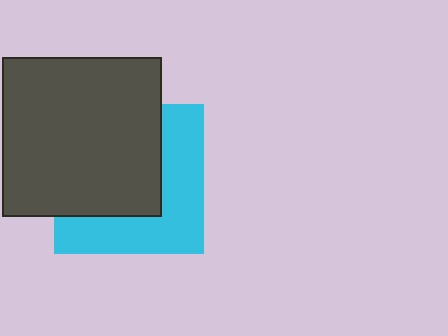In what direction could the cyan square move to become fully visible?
The cyan square could move toward the lower-right. That would shift it out from behind the dark gray square entirely.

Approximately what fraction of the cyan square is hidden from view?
Roughly 55% of the cyan square is hidden behind the dark gray square.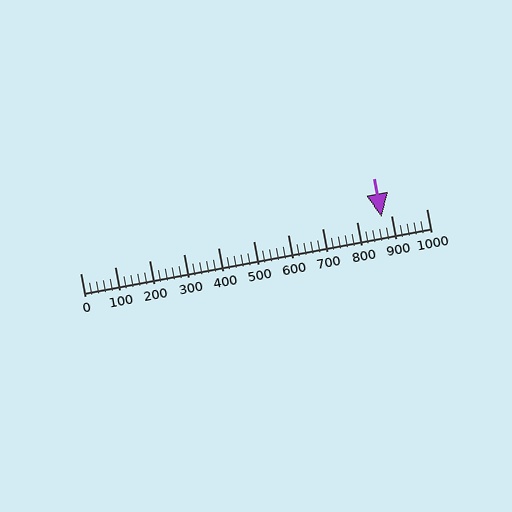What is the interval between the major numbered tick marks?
The major tick marks are spaced 100 units apart.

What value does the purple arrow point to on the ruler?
The purple arrow points to approximately 871.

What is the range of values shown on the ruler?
The ruler shows values from 0 to 1000.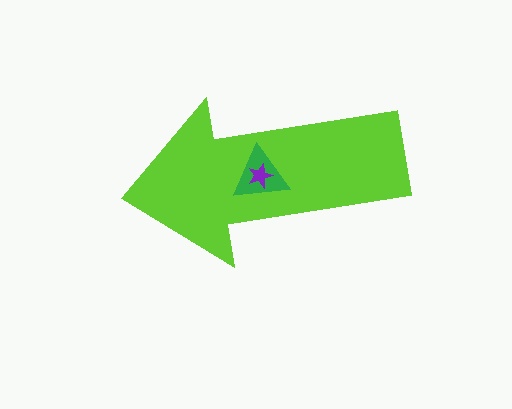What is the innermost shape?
The purple star.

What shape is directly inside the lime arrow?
The green triangle.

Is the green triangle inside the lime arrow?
Yes.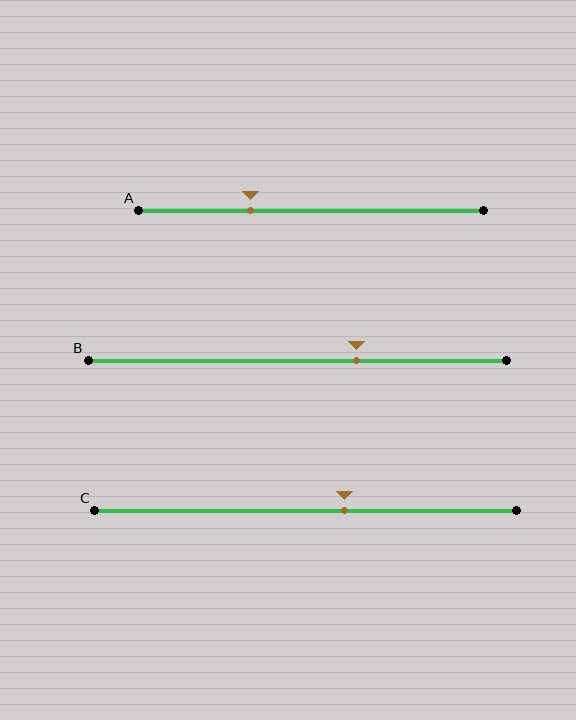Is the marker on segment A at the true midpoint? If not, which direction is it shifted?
No, the marker on segment A is shifted to the left by about 17% of the segment length.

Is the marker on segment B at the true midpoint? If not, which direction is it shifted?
No, the marker on segment B is shifted to the right by about 14% of the segment length.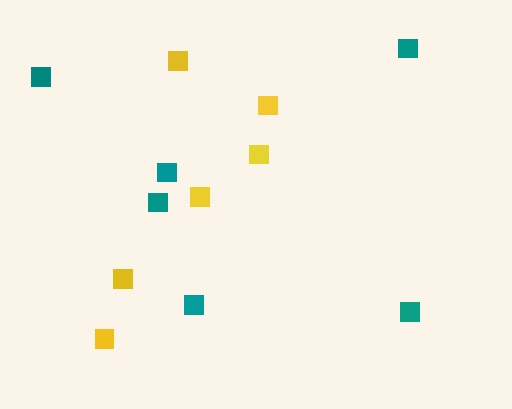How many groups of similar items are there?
There are 2 groups: one group of teal squares (6) and one group of yellow squares (6).